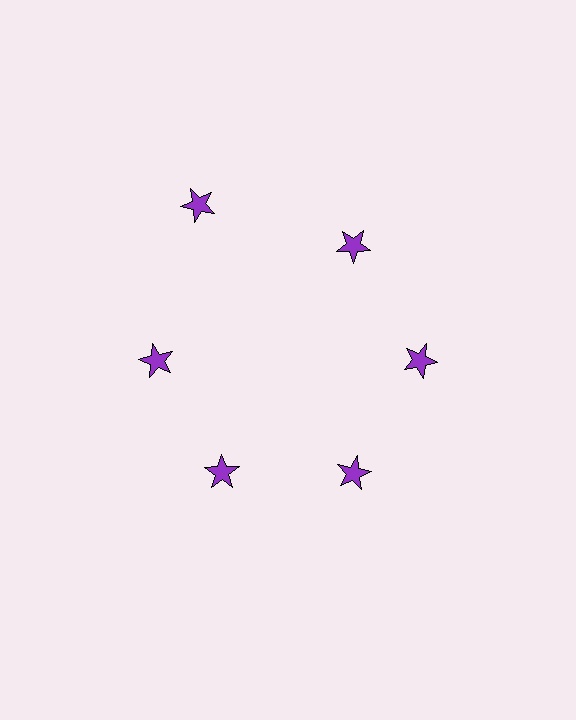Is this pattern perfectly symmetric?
No. The 6 purple stars are arranged in a ring, but one element near the 11 o'clock position is pushed outward from the center, breaking the 6-fold rotational symmetry.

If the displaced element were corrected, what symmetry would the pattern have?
It would have 6-fold rotational symmetry — the pattern would map onto itself every 60 degrees.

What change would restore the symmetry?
The symmetry would be restored by moving it inward, back onto the ring so that all 6 stars sit at equal angles and equal distance from the center.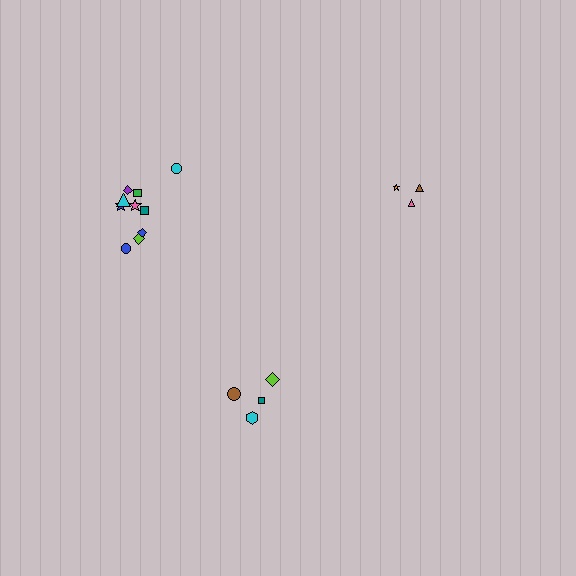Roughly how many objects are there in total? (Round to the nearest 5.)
Roughly 20 objects in total.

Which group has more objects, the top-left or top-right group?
The top-left group.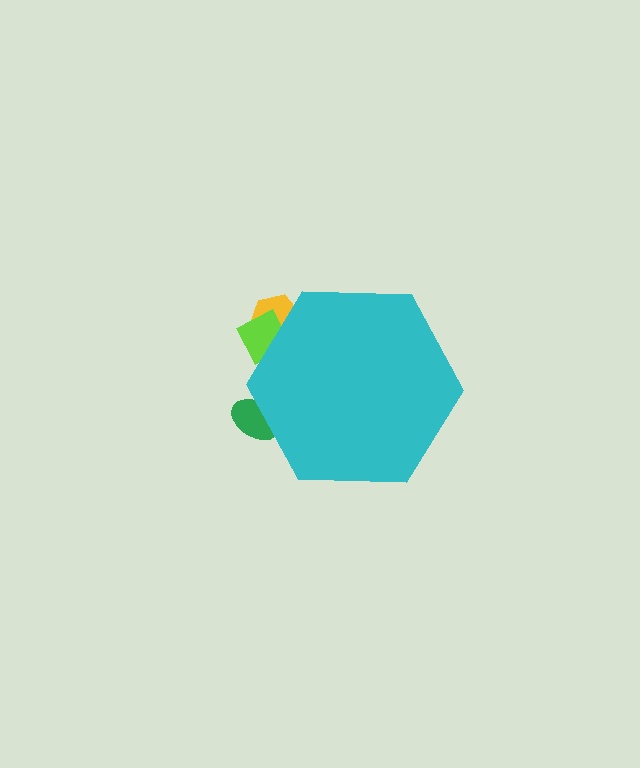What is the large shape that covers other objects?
A cyan hexagon.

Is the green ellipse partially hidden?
Yes, the green ellipse is partially hidden behind the cyan hexagon.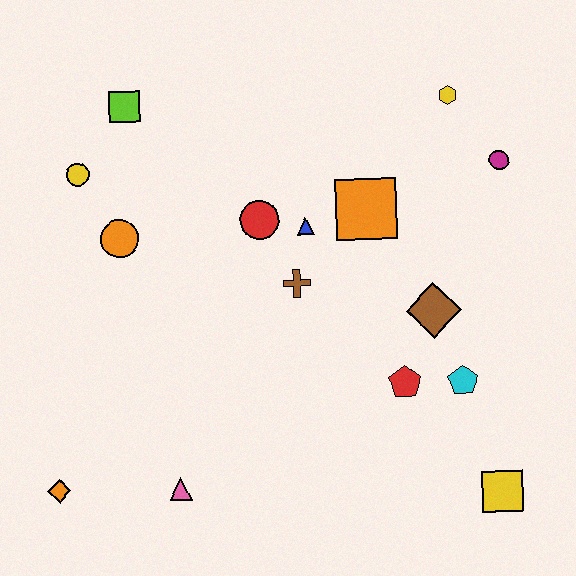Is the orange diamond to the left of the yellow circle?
Yes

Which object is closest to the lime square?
The yellow circle is closest to the lime square.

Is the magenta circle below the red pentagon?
No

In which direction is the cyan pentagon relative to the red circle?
The cyan pentagon is to the right of the red circle.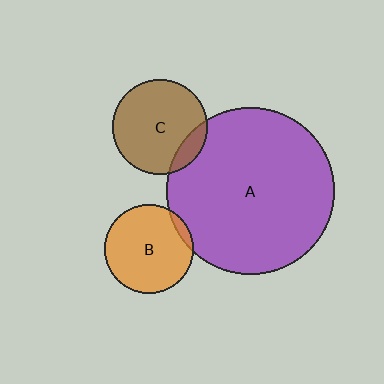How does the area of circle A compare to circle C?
Approximately 3.1 times.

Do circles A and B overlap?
Yes.